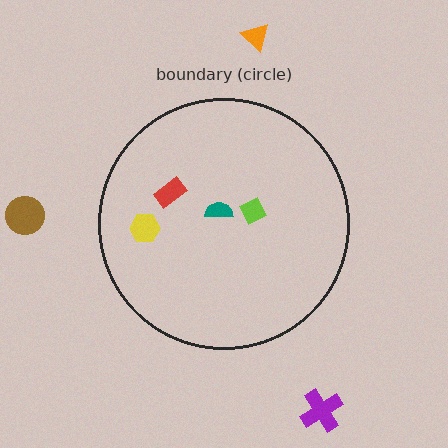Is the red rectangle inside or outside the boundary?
Inside.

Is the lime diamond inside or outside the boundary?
Inside.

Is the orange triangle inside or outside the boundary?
Outside.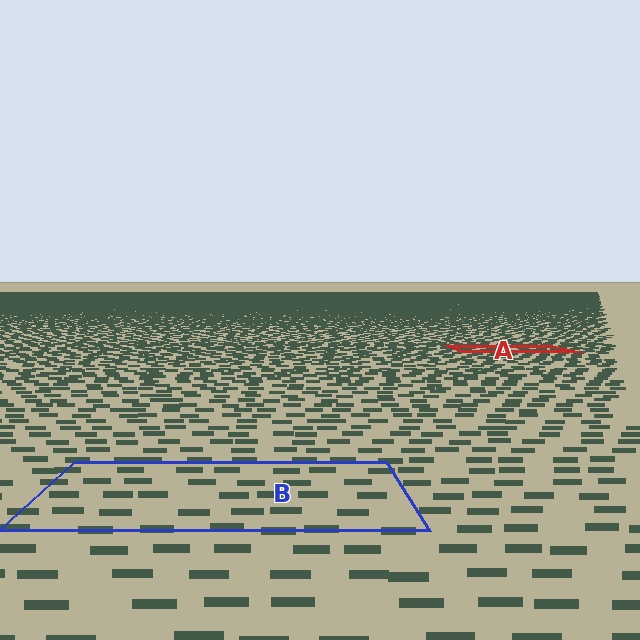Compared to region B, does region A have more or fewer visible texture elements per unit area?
Region A has more texture elements per unit area — they are packed more densely because it is farther away.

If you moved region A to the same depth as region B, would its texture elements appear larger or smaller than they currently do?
They would appear larger. At a closer depth, the same texture elements are projected at a bigger on-screen size.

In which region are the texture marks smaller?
The texture marks are smaller in region A, because it is farther away.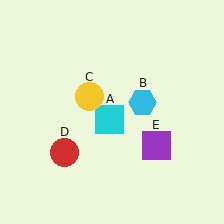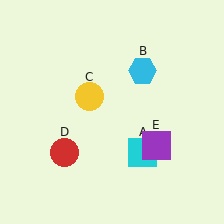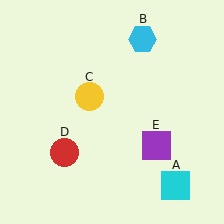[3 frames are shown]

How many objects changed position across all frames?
2 objects changed position: cyan square (object A), cyan hexagon (object B).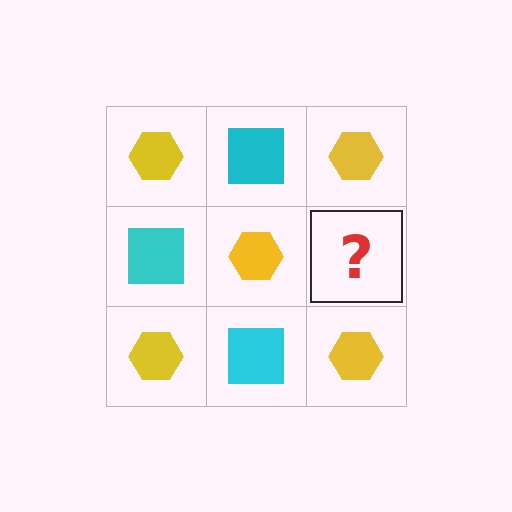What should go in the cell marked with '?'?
The missing cell should contain a cyan square.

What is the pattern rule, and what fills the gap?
The rule is that it alternates yellow hexagon and cyan square in a checkerboard pattern. The gap should be filled with a cyan square.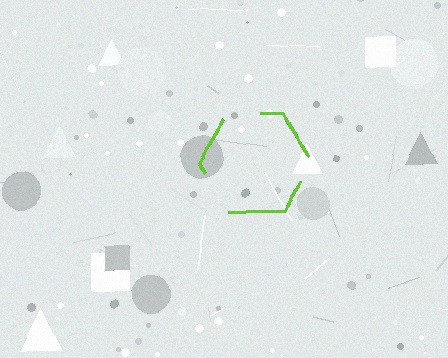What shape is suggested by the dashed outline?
The dashed outline suggests a hexagon.